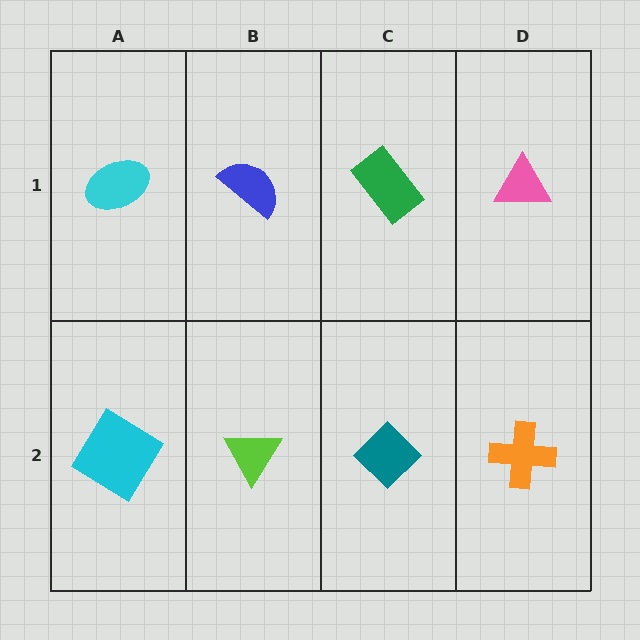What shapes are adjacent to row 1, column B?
A lime triangle (row 2, column B), a cyan ellipse (row 1, column A), a green rectangle (row 1, column C).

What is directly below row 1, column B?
A lime triangle.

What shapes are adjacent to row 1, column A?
A cyan diamond (row 2, column A), a blue semicircle (row 1, column B).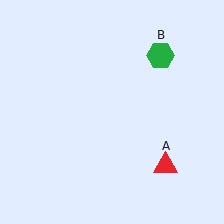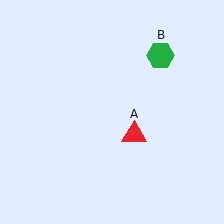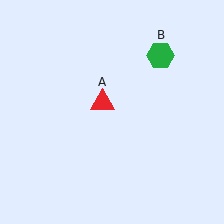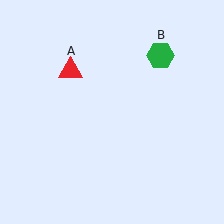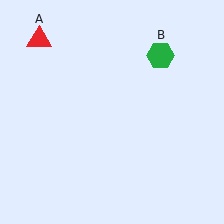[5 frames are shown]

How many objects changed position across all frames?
1 object changed position: red triangle (object A).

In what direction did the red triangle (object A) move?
The red triangle (object A) moved up and to the left.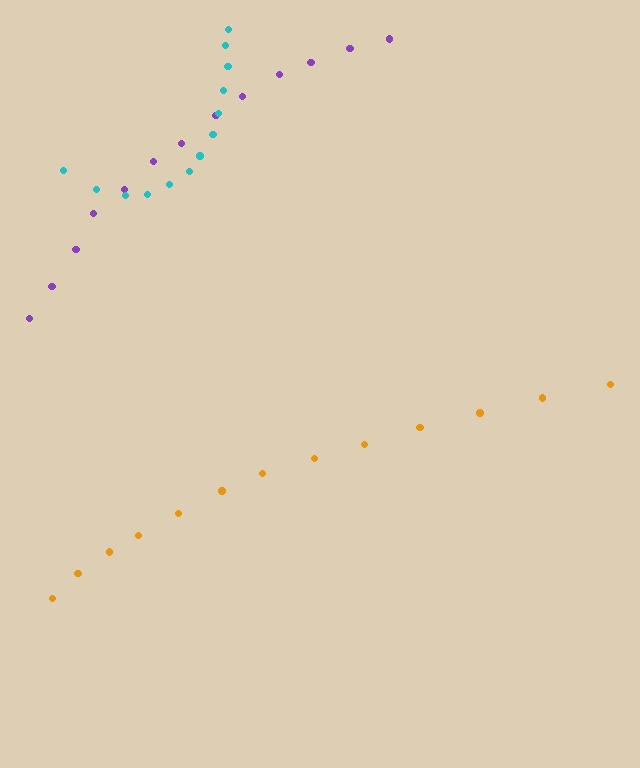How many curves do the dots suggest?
There are 3 distinct paths.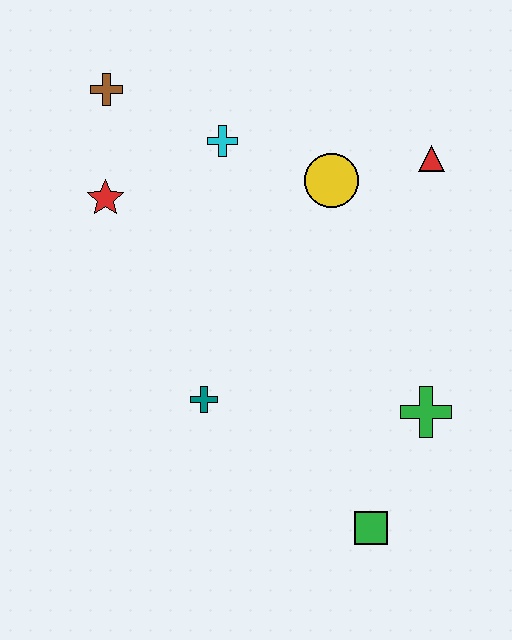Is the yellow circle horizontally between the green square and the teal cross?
Yes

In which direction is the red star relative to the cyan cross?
The red star is to the left of the cyan cross.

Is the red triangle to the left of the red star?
No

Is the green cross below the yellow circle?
Yes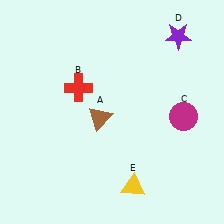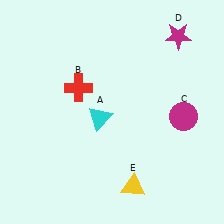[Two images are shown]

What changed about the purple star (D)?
In Image 1, D is purple. In Image 2, it changed to magenta.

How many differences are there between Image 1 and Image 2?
There are 2 differences between the two images.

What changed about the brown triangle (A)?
In Image 1, A is brown. In Image 2, it changed to cyan.